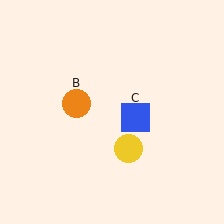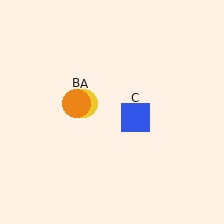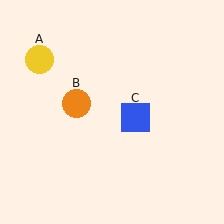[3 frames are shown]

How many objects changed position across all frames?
1 object changed position: yellow circle (object A).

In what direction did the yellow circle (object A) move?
The yellow circle (object A) moved up and to the left.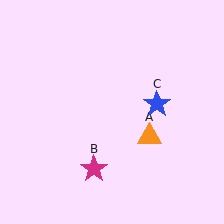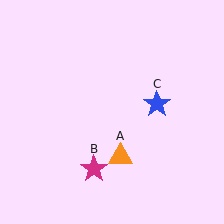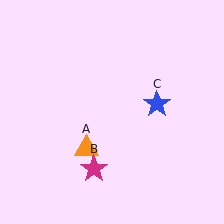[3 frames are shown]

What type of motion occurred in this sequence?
The orange triangle (object A) rotated clockwise around the center of the scene.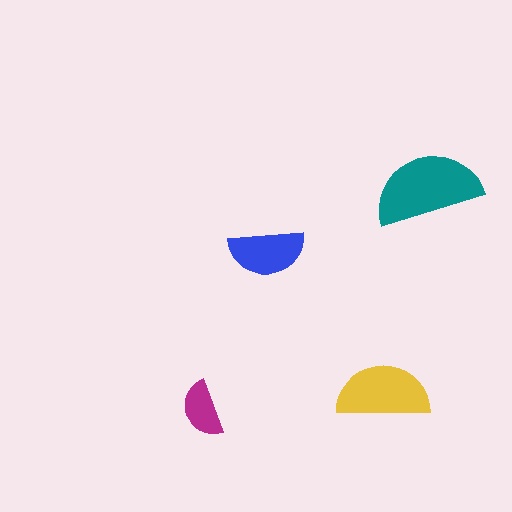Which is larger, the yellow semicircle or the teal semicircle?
The teal one.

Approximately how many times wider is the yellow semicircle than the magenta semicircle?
About 1.5 times wider.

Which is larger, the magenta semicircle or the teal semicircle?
The teal one.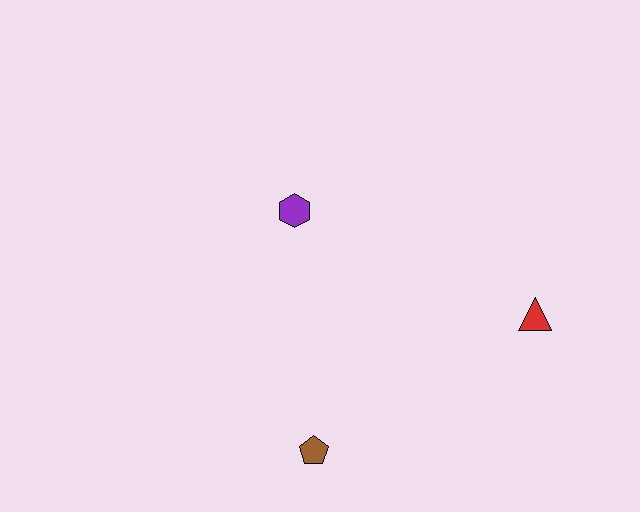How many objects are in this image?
There are 3 objects.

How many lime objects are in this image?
There are no lime objects.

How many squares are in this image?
There are no squares.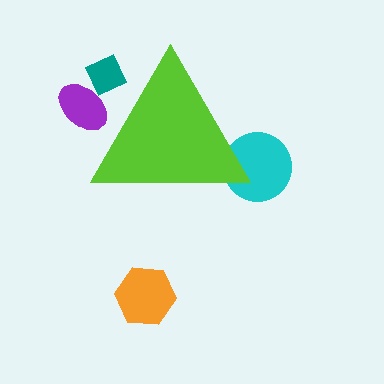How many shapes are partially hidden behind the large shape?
3 shapes are partially hidden.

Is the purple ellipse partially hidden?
Yes, the purple ellipse is partially hidden behind the lime triangle.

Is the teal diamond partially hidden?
Yes, the teal diamond is partially hidden behind the lime triangle.